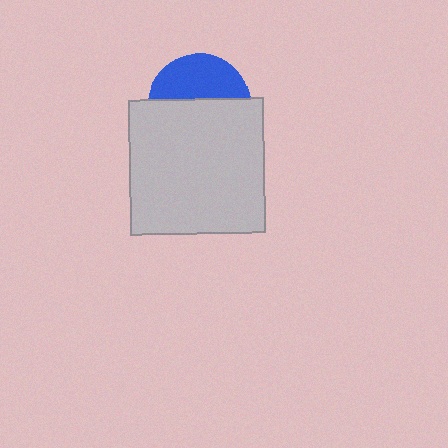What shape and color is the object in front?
The object in front is a light gray square.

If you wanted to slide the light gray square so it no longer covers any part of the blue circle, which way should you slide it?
Slide it down — that is the most direct way to separate the two shapes.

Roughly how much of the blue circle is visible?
A small part of it is visible (roughly 41%).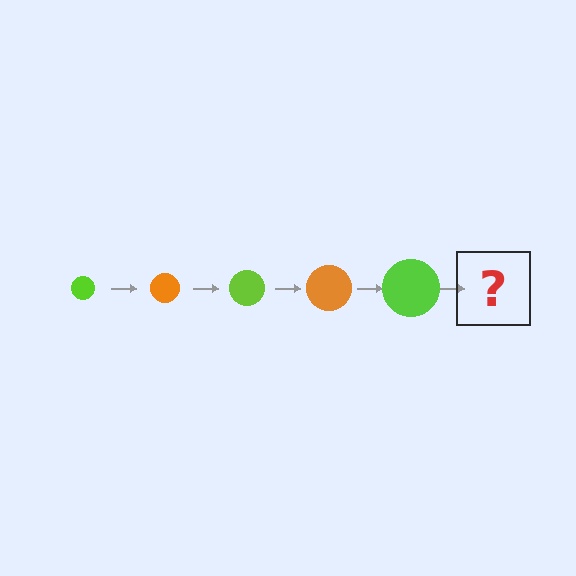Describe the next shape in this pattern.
It should be an orange circle, larger than the previous one.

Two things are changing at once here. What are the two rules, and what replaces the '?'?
The two rules are that the circle grows larger each step and the color cycles through lime and orange. The '?' should be an orange circle, larger than the previous one.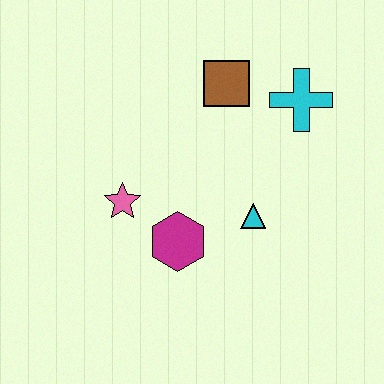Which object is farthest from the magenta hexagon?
The cyan cross is farthest from the magenta hexagon.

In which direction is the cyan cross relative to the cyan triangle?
The cyan cross is above the cyan triangle.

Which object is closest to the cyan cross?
The brown square is closest to the cyan cross.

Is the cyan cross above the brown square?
No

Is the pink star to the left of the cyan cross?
Yes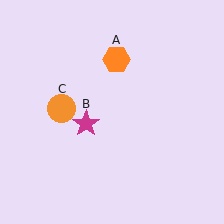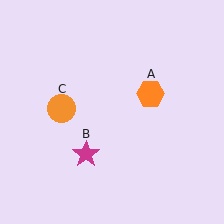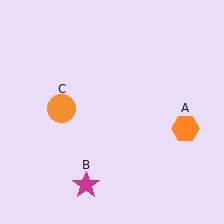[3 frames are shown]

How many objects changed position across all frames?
2 objects changed position: orange hexagon (object A), magenta star (object B).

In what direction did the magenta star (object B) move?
The magenta star (object B) moved down.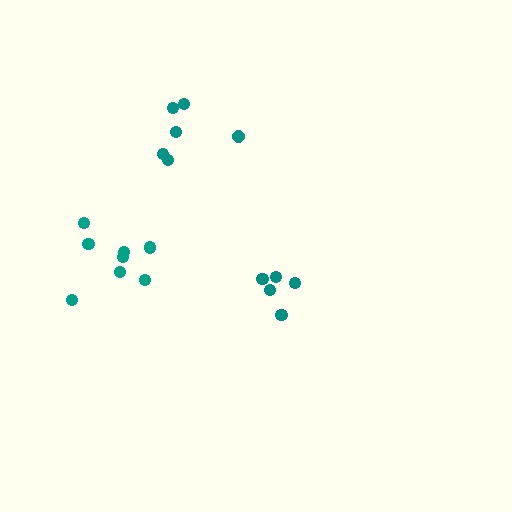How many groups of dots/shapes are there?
There are 3 groups.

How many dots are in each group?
Group 1: 8 dots, Group 2: 5 dots, Group 3: 6 dots (19 total).